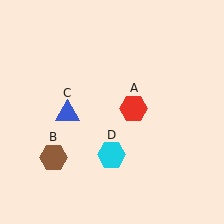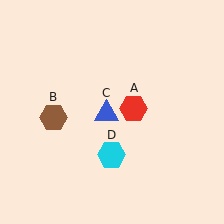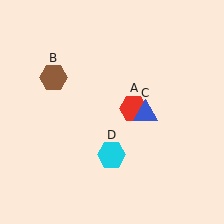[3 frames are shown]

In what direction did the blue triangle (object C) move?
The blue triangle (object C) moved right.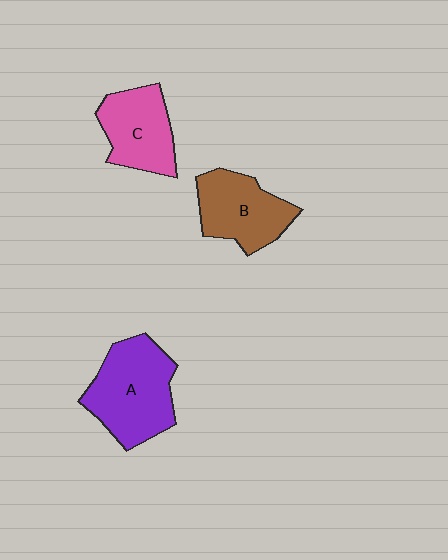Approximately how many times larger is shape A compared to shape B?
Approximately 1.3 times.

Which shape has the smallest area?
Shape C (pink).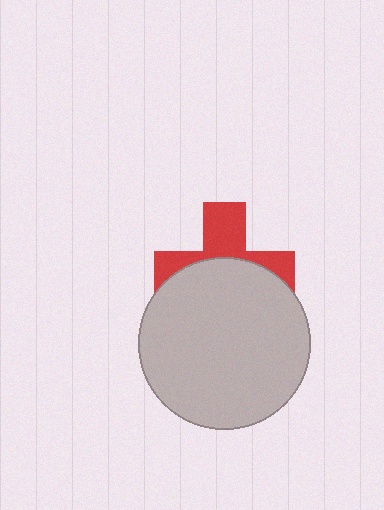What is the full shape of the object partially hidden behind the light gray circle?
The partially hidden object is a red cross.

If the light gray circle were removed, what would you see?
You would see the complete red cross.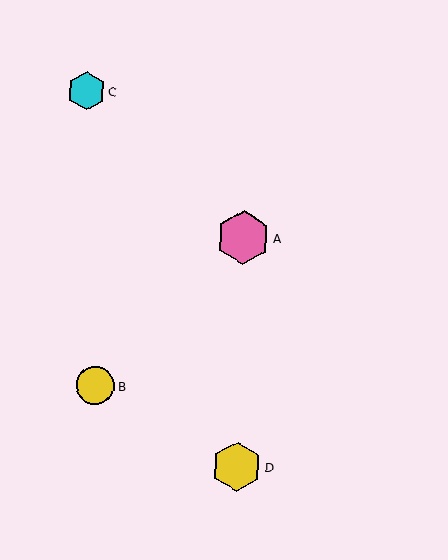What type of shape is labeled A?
Shape A is a pink hexagon.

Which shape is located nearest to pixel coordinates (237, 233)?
The pink hexagon (labeled A) at (243, 238) is nearest to that location.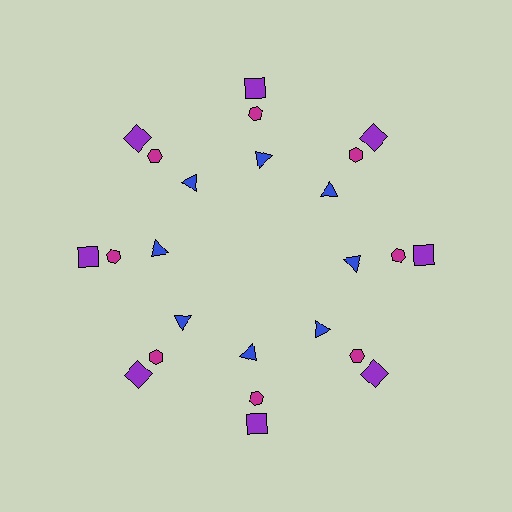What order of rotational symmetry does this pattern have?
This pattern has 8-fold rotational symmetry.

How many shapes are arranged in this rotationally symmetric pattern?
There are 24 shapes, arranged in 8 groups of 3.